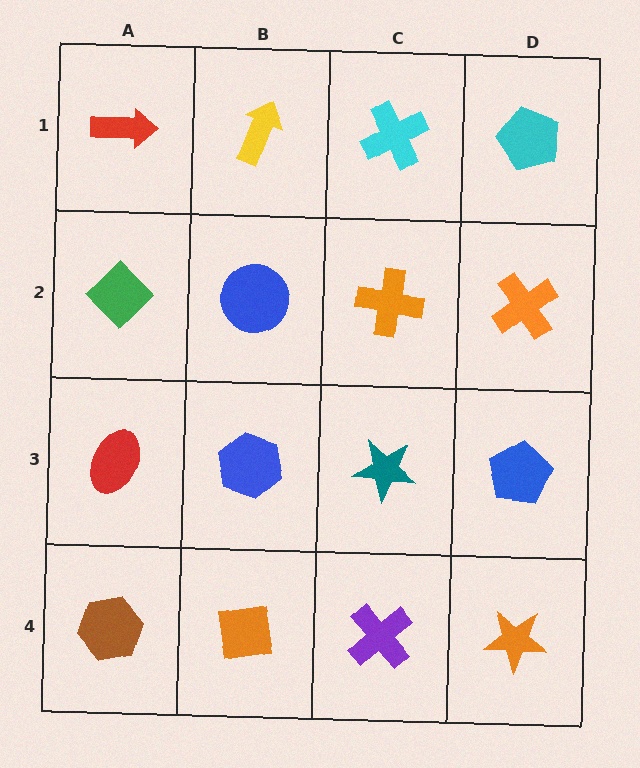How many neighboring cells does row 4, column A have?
2.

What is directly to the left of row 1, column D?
A cyan cross.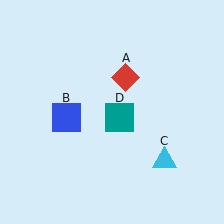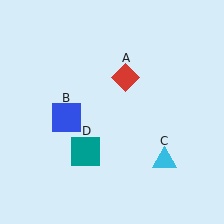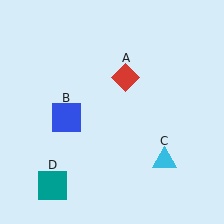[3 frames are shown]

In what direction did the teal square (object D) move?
The teal square (object D) moved down and to the left.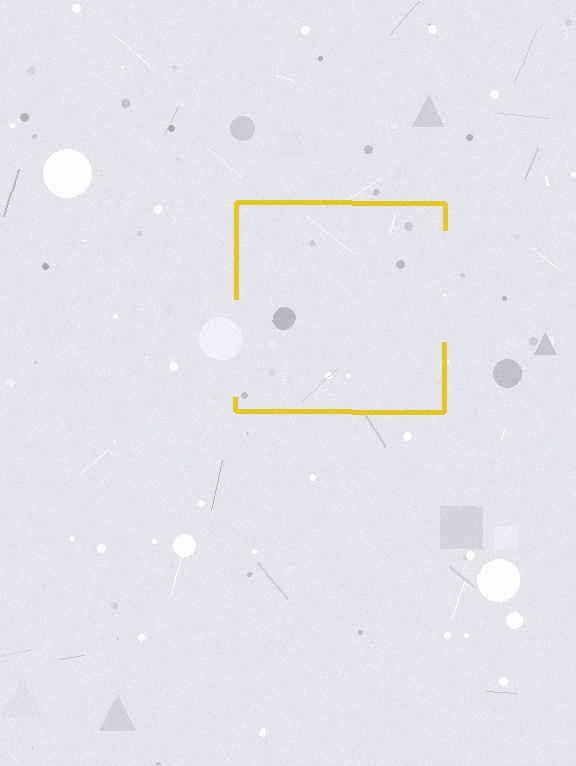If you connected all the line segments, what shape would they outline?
They would outline a square.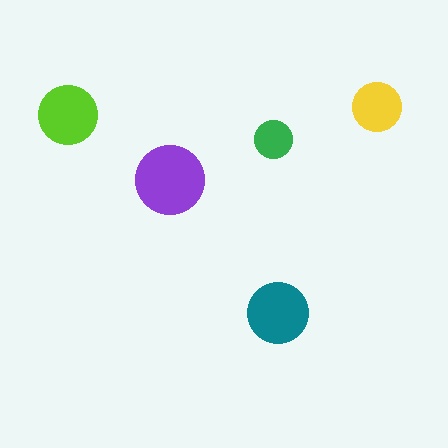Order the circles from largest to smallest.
the purple one, the teal one, the lime one, the yellow one, the green one.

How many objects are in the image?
There are 5 objects in the image.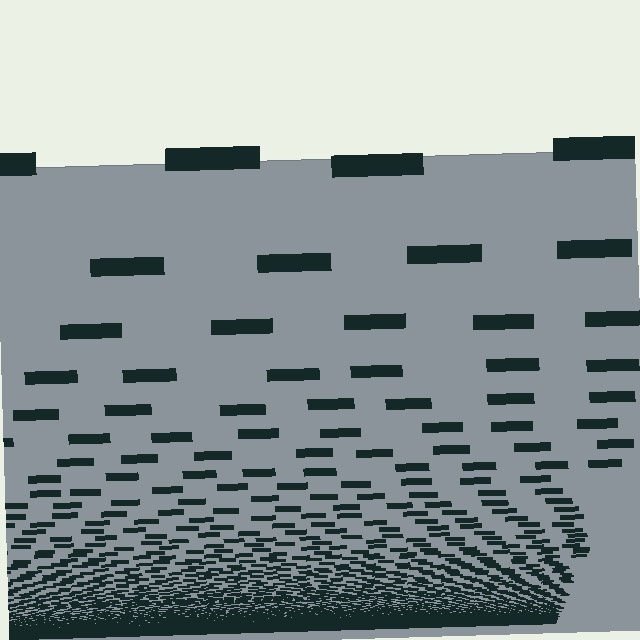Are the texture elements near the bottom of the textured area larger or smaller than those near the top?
Smaller. The gradient is inverted — elements near the bottom are smaller and denser.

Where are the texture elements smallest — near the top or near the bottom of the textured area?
Near the bottom.